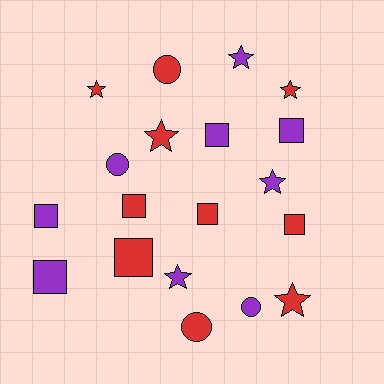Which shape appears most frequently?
Square, with 8 objects.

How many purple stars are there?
There are 3 purple stars.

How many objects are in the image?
There are 19 objects.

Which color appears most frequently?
Red, with 10 objects.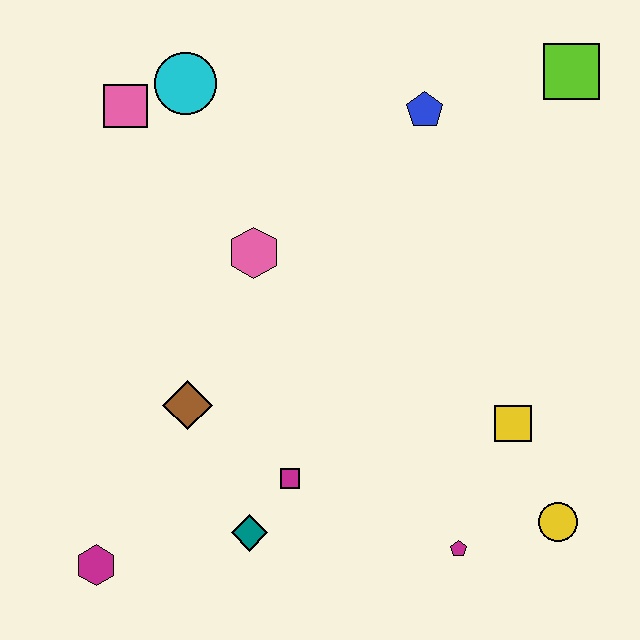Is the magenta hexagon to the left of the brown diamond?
Yes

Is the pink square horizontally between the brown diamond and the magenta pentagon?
No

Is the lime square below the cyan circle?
No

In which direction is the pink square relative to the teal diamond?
The pink square is above the teal diamond.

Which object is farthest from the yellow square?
The pink square is farthest from the yellow square.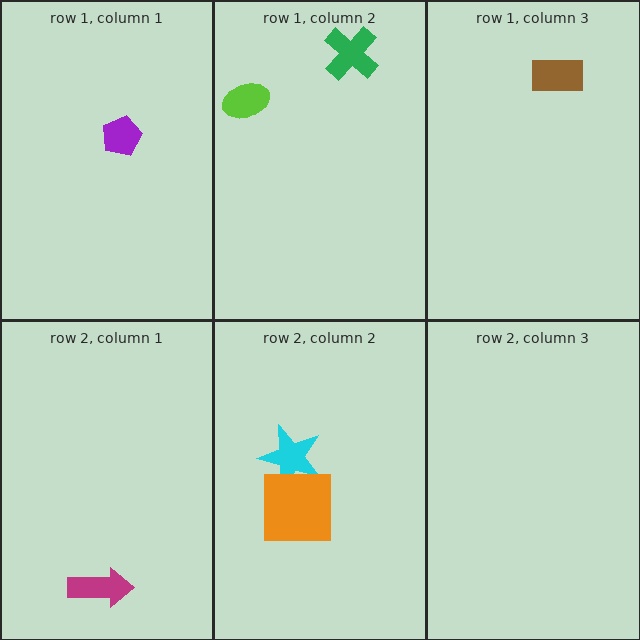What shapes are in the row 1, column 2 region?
The green cross, the lime ellipse.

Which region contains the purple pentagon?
The row 1, column 1 region.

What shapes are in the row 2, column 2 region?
The cyan star, the orange square.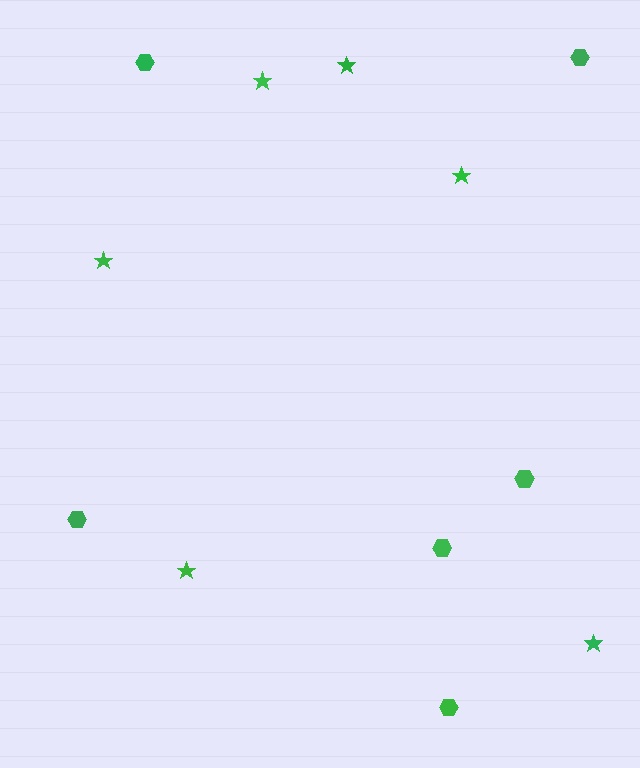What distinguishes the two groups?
There are 2 groups: one group of hexagons (6) and one group of stars (6).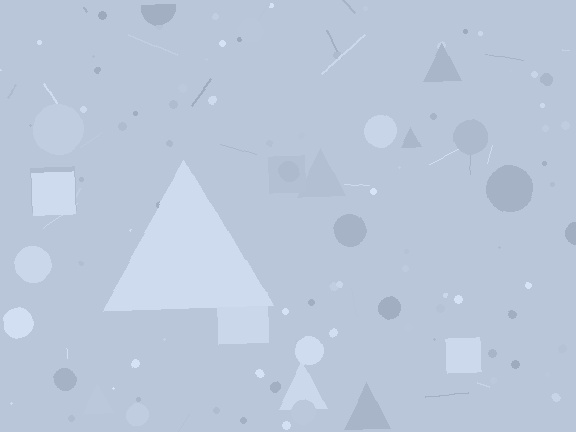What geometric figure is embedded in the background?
A triangle is embedded in the background.